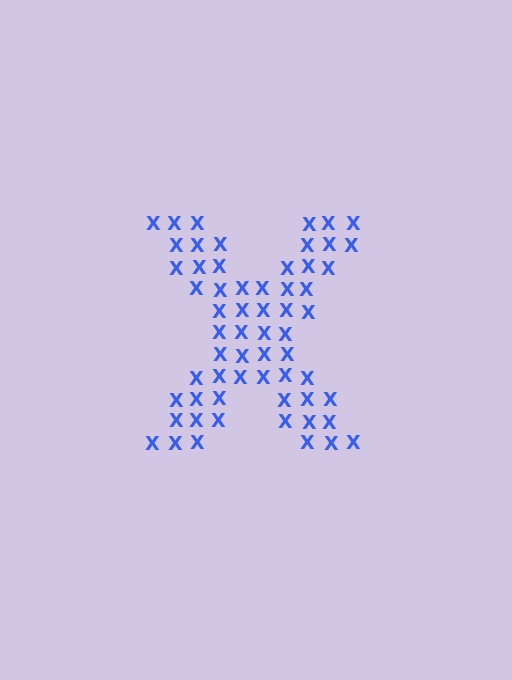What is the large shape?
The large shape is the letter X.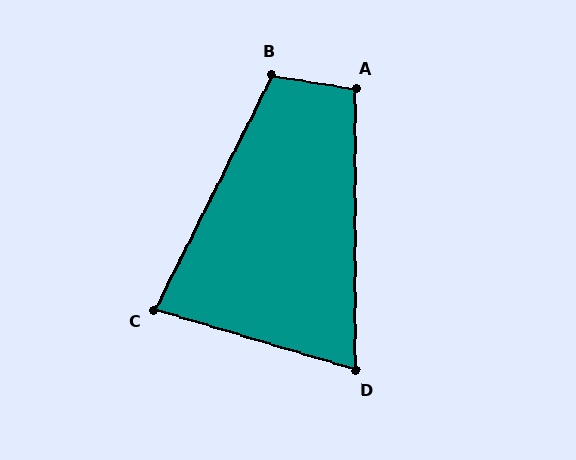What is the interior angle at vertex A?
Approximately 100 degrees (obtuse).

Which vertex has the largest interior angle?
B, at approximately 107 degrees.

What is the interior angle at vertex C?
Approximately 80 degrees (acute).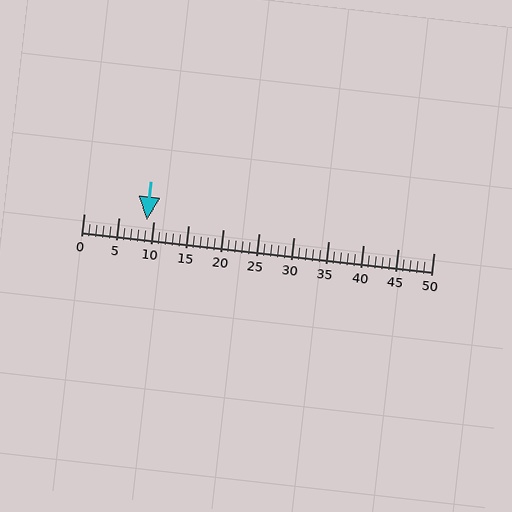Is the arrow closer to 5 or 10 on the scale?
The arrow is closer to 10.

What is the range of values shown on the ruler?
The ruler shows values from 0 to 50.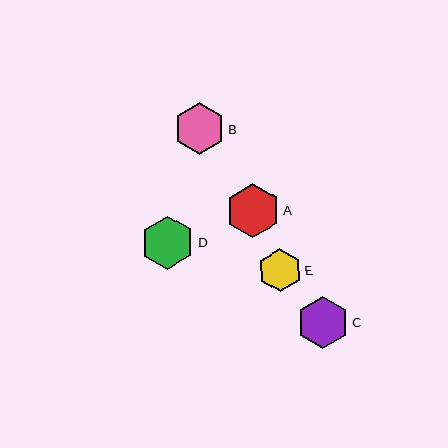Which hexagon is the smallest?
Hexagon E is the smallest with a size of approximately 43 pixels.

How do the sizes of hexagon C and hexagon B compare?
Hexagon C and hexagon B are approximately the same size.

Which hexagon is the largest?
Hexagon A is the largest with a size of approximately 54 pixels.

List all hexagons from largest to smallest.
From largest to smallest: A, D, C, B, E.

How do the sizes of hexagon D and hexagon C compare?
Hexagon D and hexagon C are approximately the same size.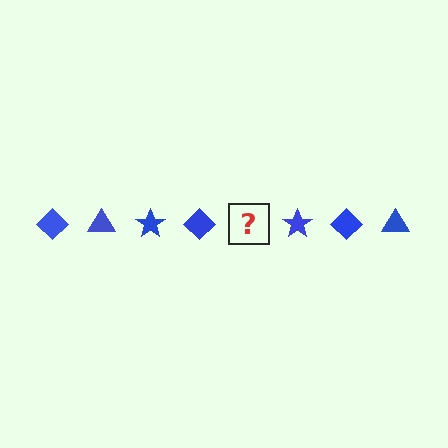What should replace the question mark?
The question mark should be replaced with a blue triangle.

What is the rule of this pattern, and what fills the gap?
The rule is that the pattern cycles through diamond, triangle, star shapes in blue. The gap should be filled with a blue triangle.